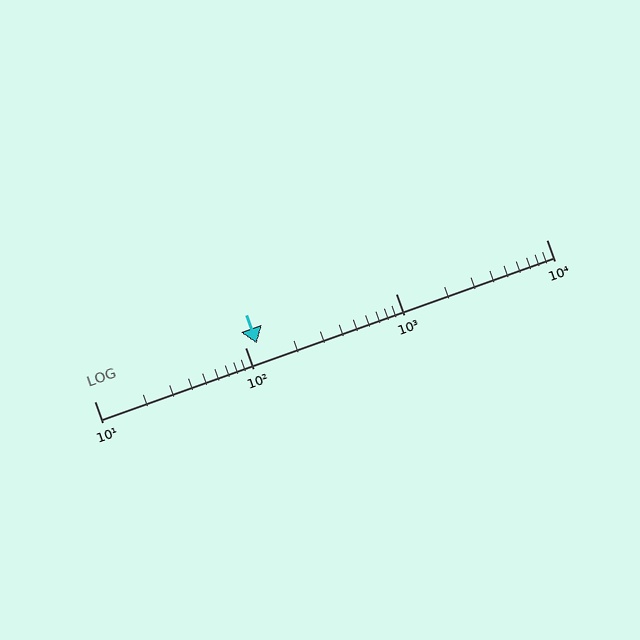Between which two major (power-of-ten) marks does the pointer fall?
The pointer is between 100 and 1000.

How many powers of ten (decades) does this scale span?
The scale spans 3 decades, from 10 to 10000.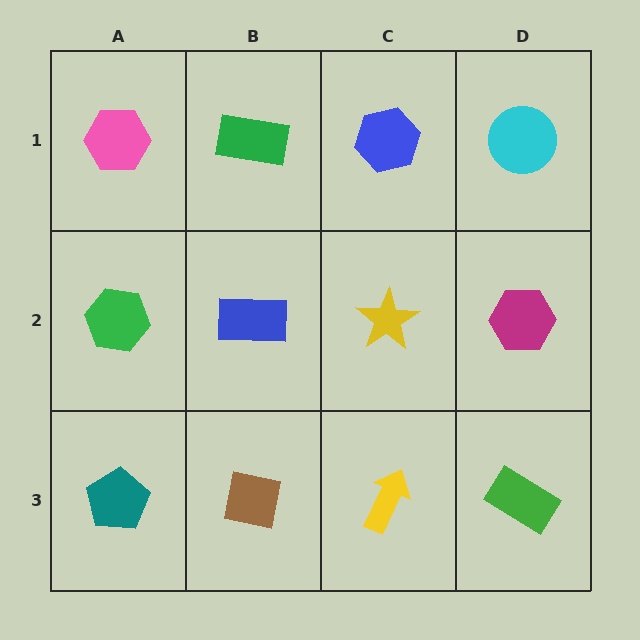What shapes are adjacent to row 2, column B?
A green rectangle (row 1, column B), a brown square (row 3, column B), a green hexagon (row 2, column A), a yellow star (row 2, column C).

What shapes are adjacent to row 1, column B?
A blue rectangle (row 2, column B), a pink hexagon (row 1, column A), a blue hexagon (row 1, column C).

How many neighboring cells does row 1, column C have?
3.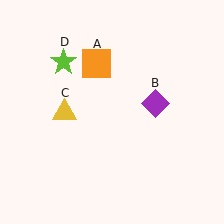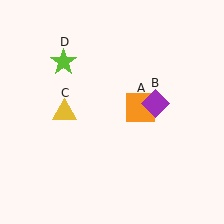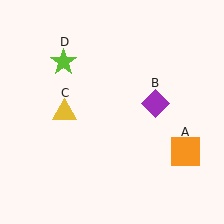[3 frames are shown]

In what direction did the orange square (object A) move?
The orange square (object A) moved down and to the right.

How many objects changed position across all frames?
1 object changed position: orange square (object A).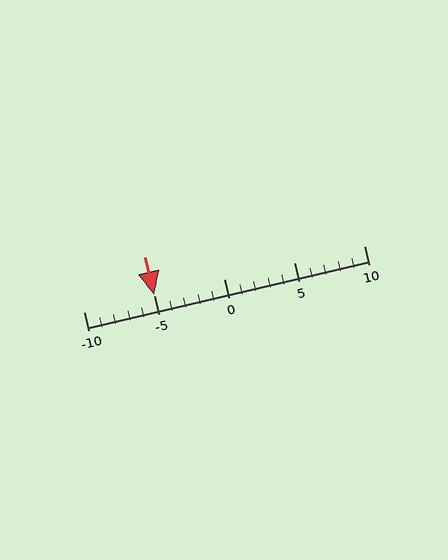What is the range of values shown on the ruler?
The ruler shows values from -10 to 10.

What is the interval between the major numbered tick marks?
The major tick marks are spaced 5 units apart.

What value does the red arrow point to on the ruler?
The red arrow points to approximately -5.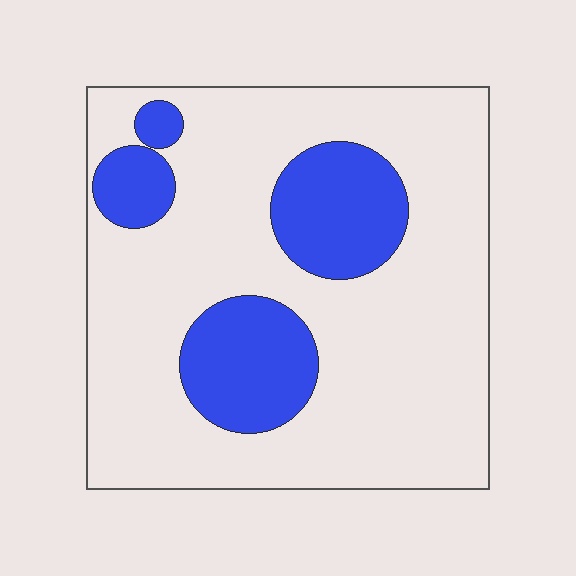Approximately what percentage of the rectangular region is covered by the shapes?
Approximately 25%.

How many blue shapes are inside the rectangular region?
4.